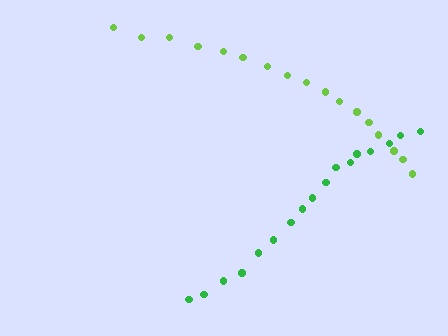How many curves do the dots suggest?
There are 2 distinct paths.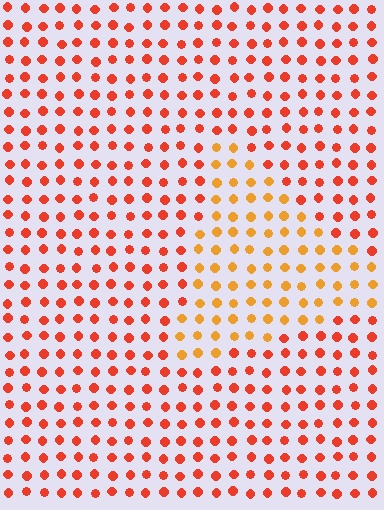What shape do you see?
I see a triangle.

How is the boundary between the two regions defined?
The boundary is defined purely by a slight shift in hue (about 31 degrees). Spacing, size, and orientation are identical on both sides.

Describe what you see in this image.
The image is filled with small red elements in a uniform arrangement. A triangle-shaped region is visible where the elements are tinted to a slightly different hue, forming a subtle color boundary.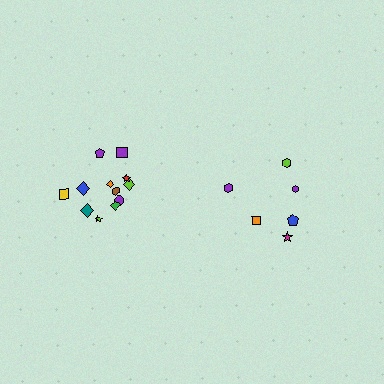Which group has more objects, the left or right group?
The left group.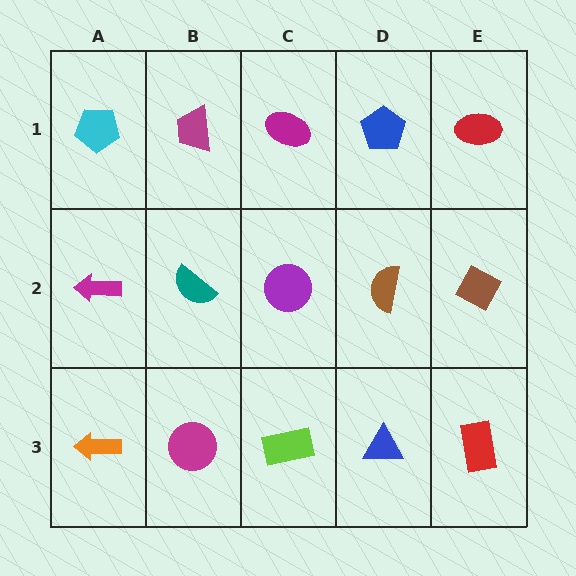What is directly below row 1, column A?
A magenta arrow.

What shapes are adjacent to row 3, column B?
A teal semicircle (row 2, column B), an orange arrow (row 3, column A), a lime rectangle (row 3, column C).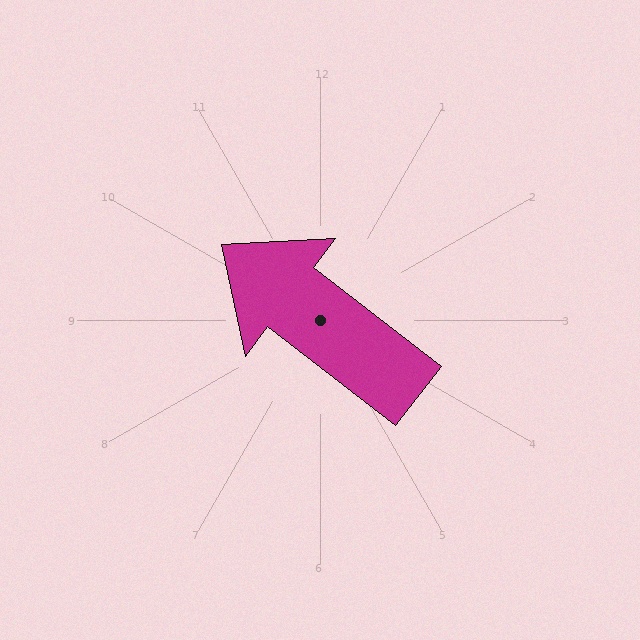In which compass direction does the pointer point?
Northwest.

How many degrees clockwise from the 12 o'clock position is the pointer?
Approximately 308 degrees.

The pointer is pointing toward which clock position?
Roughly 10 o'clock.